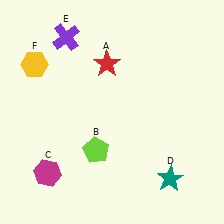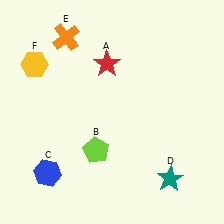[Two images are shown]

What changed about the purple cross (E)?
In Image 1, E is purple. In Image 2, it changed to orange.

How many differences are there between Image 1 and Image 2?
There are 2 differences between the two images.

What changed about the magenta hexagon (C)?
In Image 1, C is magenta. In Image 2, it changed to blue.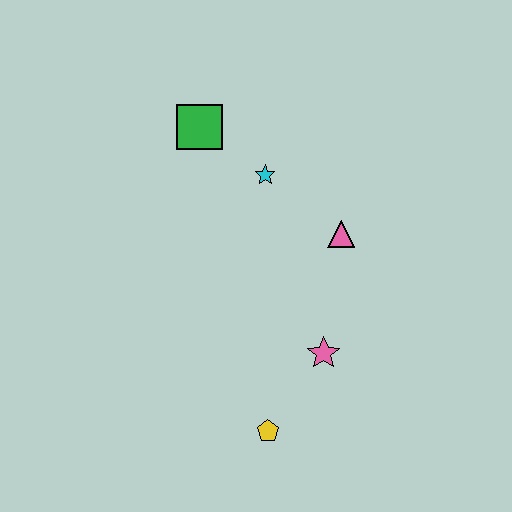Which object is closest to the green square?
The cyan star is closest to the green square.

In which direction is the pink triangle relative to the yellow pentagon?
The pink triangle is above the yellow pentagon.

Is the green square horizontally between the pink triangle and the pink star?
No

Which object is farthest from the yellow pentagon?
The green square is farthest from the yellow pentagon.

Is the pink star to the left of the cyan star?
No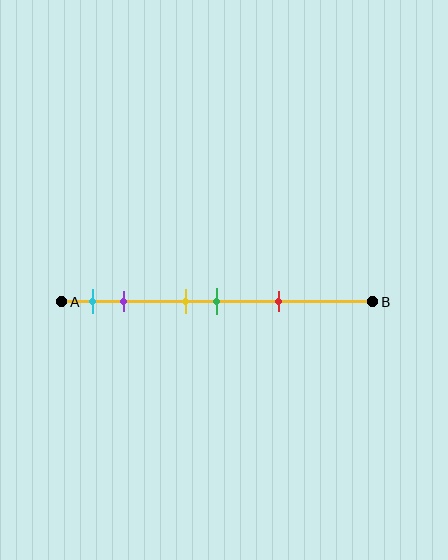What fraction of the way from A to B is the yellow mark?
The yellow mark is approximately 40% (0.4) of the way from A to B.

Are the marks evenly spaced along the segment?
No, the marks are not evenly spaced.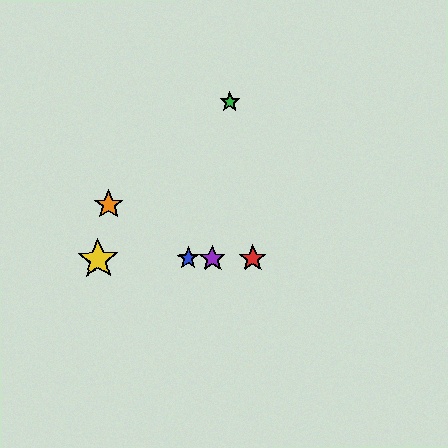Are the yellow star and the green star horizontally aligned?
No, the yellow star is at y≈260 and the green star is at y≈102.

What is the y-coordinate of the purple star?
The purple star is at y≈258.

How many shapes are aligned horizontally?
4 shapes (the red star, the blue star, the yellow star, the purple star) are aligned horizontally.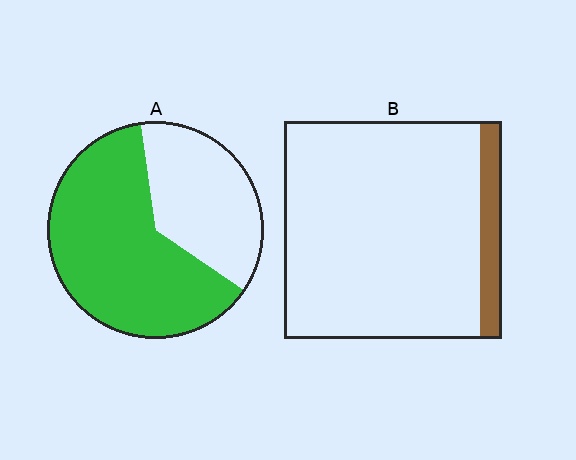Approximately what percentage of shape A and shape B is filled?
A is approximately 65% and B is approximately 10%.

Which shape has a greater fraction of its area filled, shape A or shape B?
Shape A.